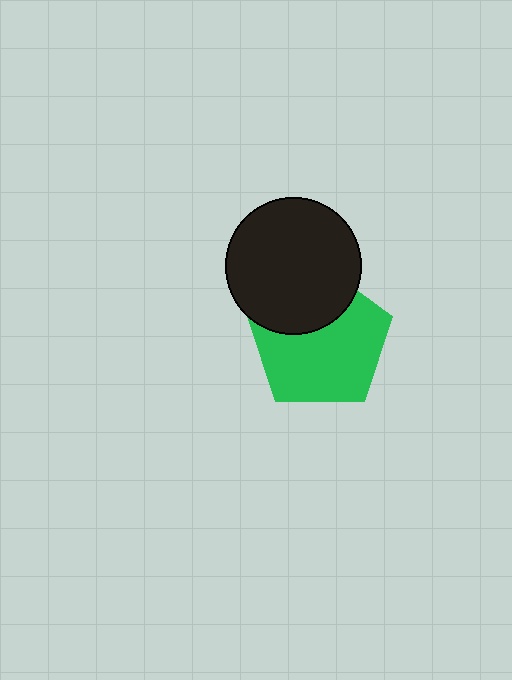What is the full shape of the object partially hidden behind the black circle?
The partially hidden object is a green pentagon.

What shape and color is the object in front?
The object in front is a black circle.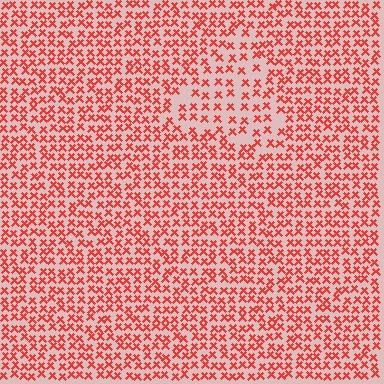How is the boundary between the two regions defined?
The boundary is defined by a change in element density (approximately 1.7x ratio). All elements are the same color, size, and shape.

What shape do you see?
I see a triangle.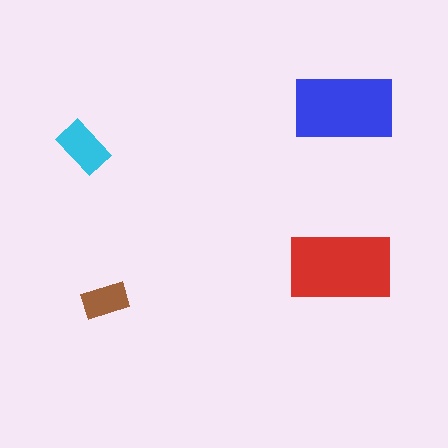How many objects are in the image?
There are 4 objects in the image.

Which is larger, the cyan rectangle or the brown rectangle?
The cyan one.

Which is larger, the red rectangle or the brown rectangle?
The red one.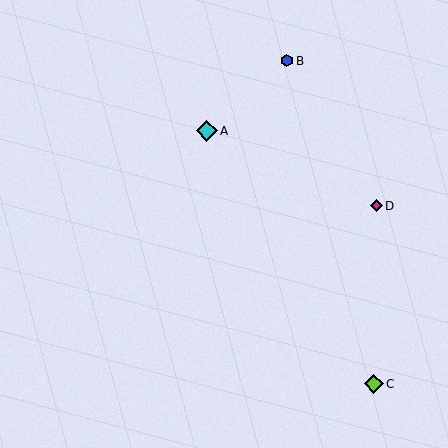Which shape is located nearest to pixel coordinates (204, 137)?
The cyan diamond (labeled A) at (207, 131) is nearest to that location.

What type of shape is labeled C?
Shape C is a lime diamond.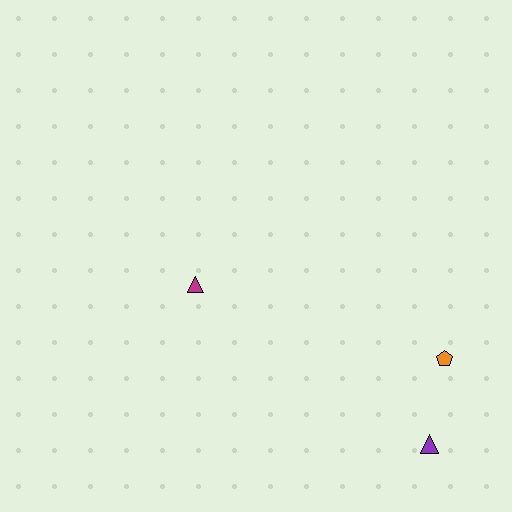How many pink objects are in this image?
There are no pink objects.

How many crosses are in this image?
There are no crosses.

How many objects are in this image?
There are 3 objects.